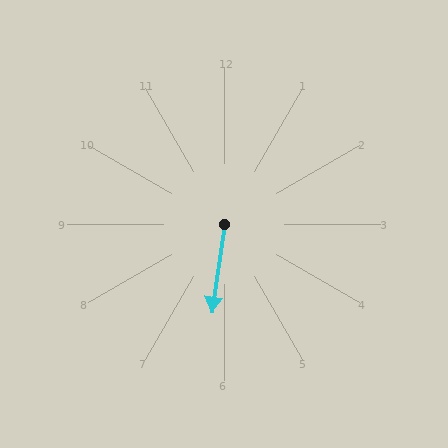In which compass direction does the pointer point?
South.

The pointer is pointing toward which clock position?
Roughly 6 o'clock.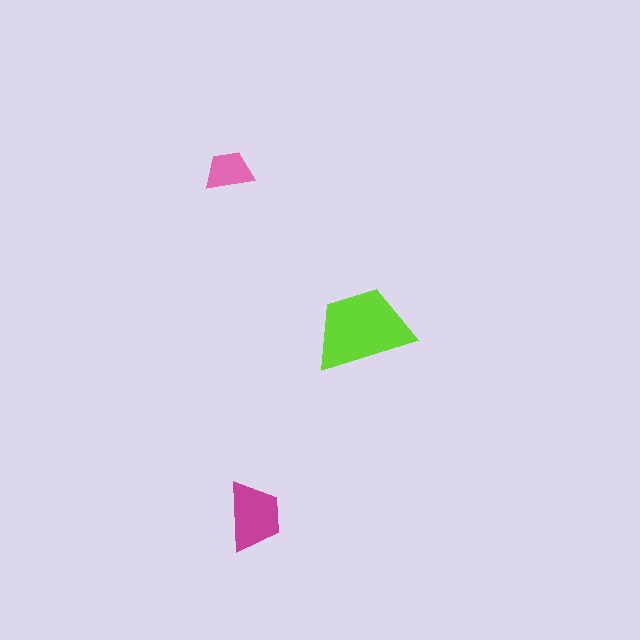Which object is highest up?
The pink trapezoid is topmost.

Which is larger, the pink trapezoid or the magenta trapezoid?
The magenta one.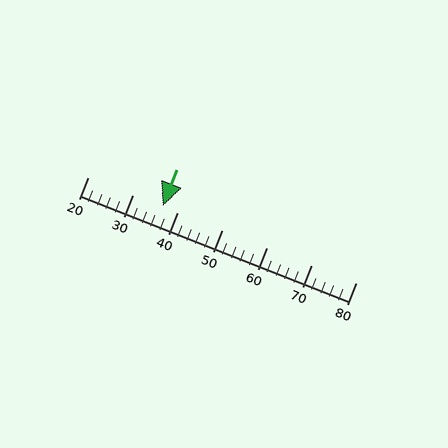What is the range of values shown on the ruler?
The ruler shows values from 20 to 80.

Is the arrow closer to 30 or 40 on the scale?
The arrow is closer to 40.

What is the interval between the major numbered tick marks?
The major tick marks are spaced 10 units apart.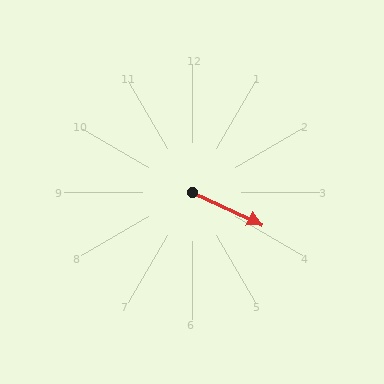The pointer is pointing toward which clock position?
Roughly 4 o'clock.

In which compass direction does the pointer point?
Southeast.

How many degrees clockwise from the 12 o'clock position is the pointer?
Approximately 115 degrees.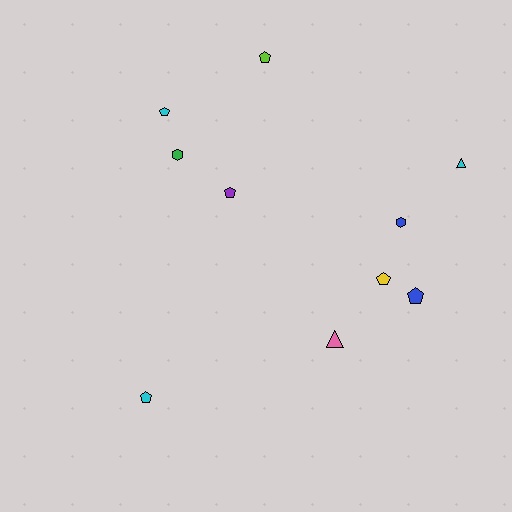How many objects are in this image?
There are 10 objects.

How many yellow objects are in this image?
There is 1 yellow object.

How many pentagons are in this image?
There are 6 pentagons.